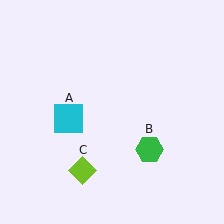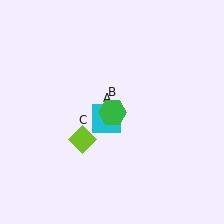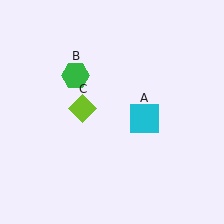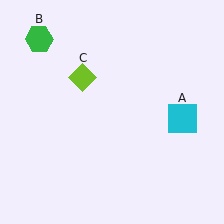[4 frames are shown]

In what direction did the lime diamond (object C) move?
The lime diamond (object C) moved up.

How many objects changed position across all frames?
3 objects changed position: cyan square (object A), green hexagon (object B), lime diamond (object C).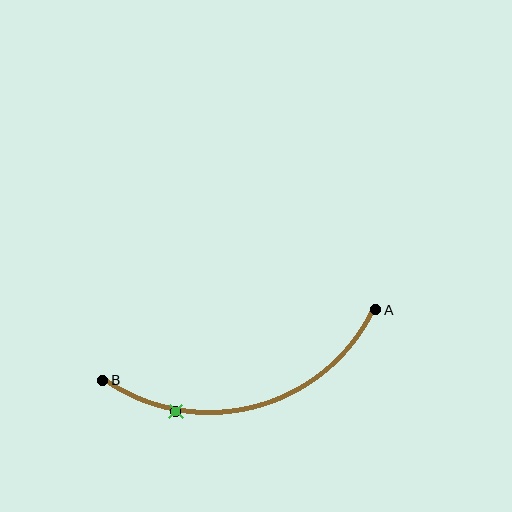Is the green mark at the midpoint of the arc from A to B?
No. The green mark lies on the arc but is closer to endpoint B. The arc midpoint would be at the point on the curve equidistant along the arc from both A and B.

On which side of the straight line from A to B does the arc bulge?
The arc bulges below the straight line connecting A and B.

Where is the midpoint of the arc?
The arc midpoint is the point on the curve farthest from the straight line joining A and B. It sits below that line.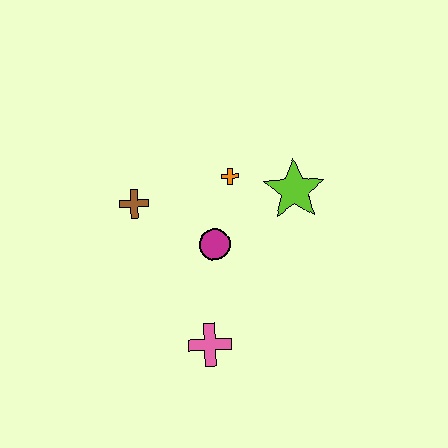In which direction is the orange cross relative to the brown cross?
The orange cross is to the right of the brown cross.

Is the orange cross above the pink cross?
Yes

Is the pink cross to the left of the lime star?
Yes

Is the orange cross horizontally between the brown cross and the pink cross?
No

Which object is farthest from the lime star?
The pink cross is farthest from the lime star.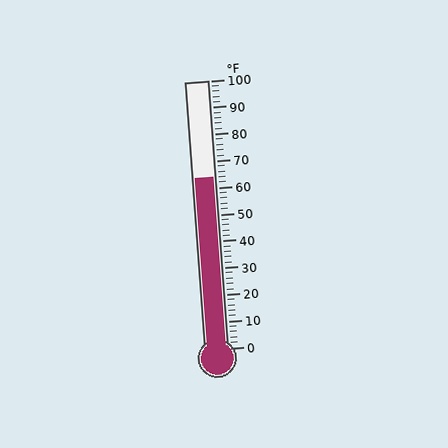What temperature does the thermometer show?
The thermometer shows approximately 64°F.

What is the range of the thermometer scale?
The thermometer scale ranges from 0°F to 100°F.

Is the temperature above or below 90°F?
The temperature is below 90°F.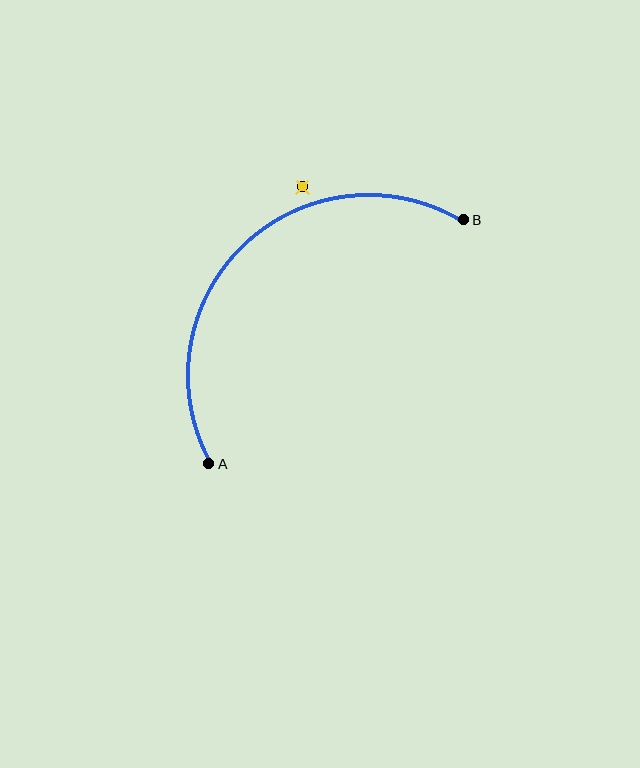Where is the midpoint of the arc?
The arc midpoint is the point on the curve farthest from the straight line joining A and B. It sits above and to the left of that line.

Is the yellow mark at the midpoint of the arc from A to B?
No — the yellow mark does not lie on the arc at all. It sits slightly outside the curve.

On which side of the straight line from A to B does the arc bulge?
The arc bulges above and to the left of the straight line connecting A and B.